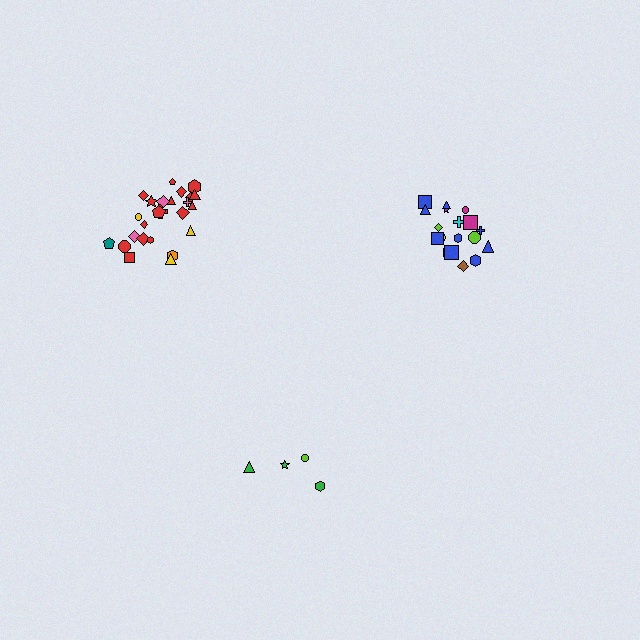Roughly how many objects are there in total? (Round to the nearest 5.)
Roughly 45 objects in total.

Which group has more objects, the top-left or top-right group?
The top-left group.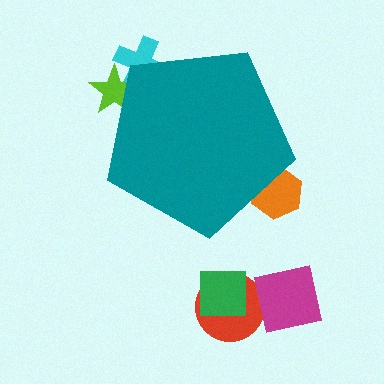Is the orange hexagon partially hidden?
Yes, the orange hexagon is partially hidden behind the teal pentagon.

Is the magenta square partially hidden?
No, the magenta square is fully visible.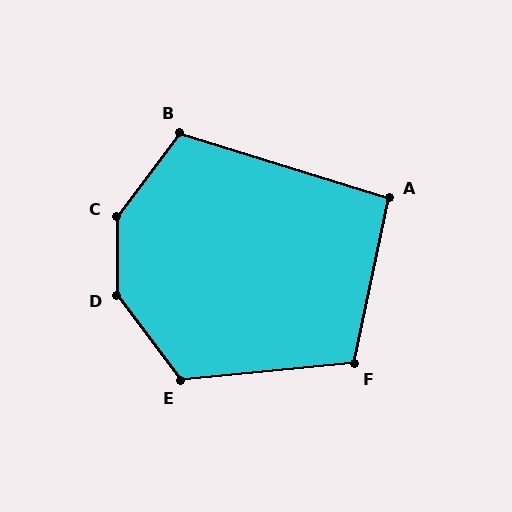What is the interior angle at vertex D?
Approximately 143 degrees (obtuse).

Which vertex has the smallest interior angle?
A, at approximately 95 degrees.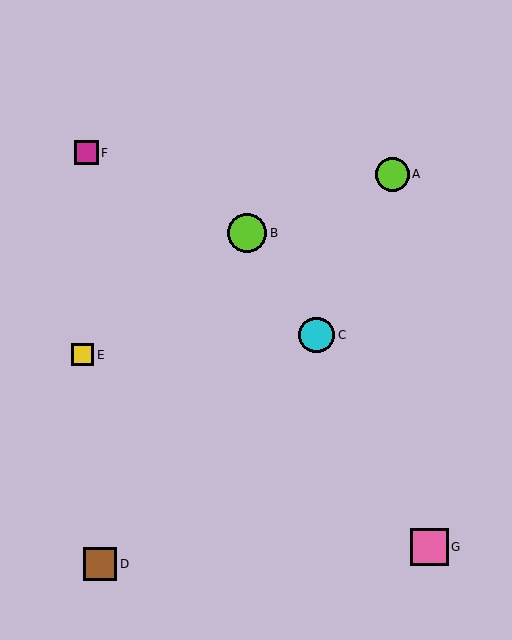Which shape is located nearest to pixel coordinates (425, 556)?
The pink square (labeled G) at (430, 547) is nearest to that location.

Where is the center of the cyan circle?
The center of the cyan circle is at (317, 335).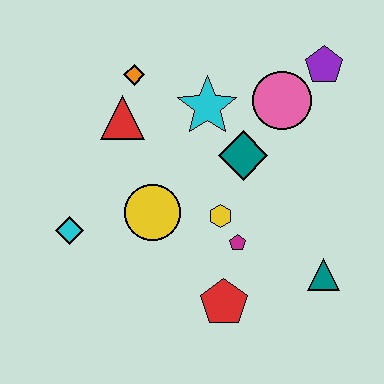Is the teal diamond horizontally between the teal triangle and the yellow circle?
Yes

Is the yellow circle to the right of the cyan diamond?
Yes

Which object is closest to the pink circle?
The purple pentagon is closest to the pink circle.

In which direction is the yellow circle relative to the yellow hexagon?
The yellow circle is to the left of the yellow hexagon.